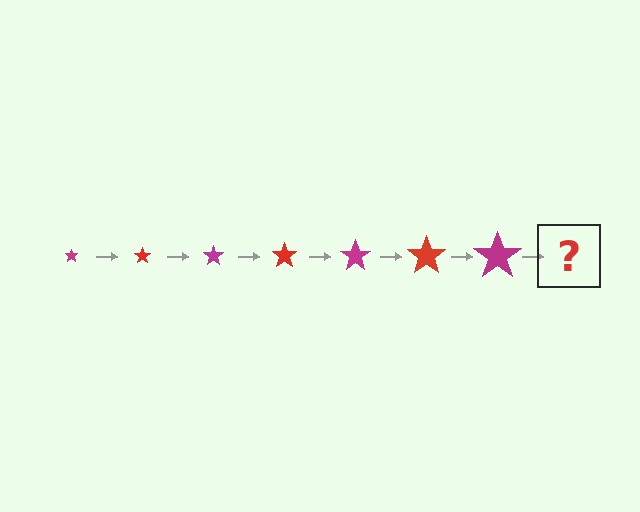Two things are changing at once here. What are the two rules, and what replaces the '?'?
The two rules are that the star grows larger each step and the color cycles through magenta and red. The '?' should be a red star, larger than the previous one.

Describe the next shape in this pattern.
It should be a red star, larger than the previous one.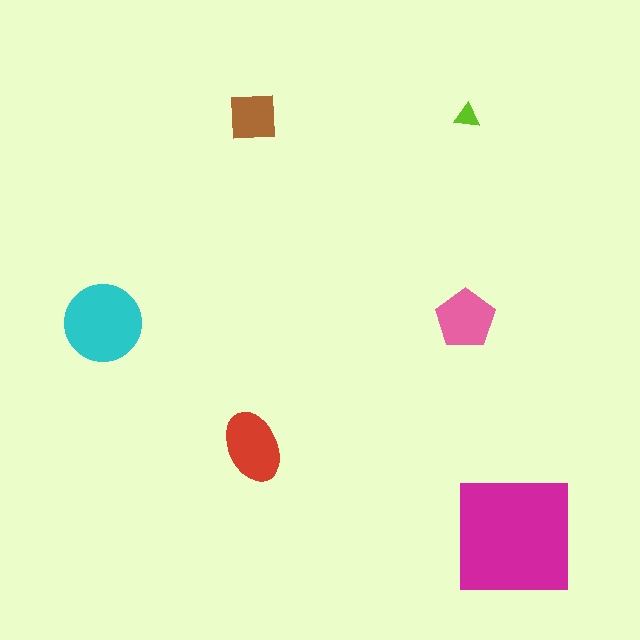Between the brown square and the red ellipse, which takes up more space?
The red ellipse.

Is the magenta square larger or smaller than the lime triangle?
Larger.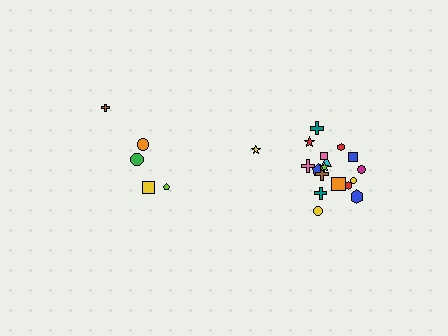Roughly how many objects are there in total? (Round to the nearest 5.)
Roughly 25 objects in total.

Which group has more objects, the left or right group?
The right group.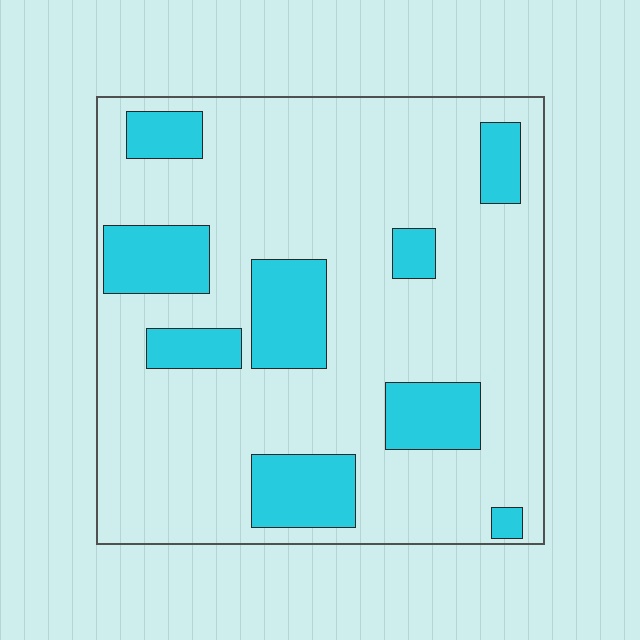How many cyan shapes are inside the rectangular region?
9.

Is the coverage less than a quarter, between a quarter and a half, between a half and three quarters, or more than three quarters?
Less than a quarter.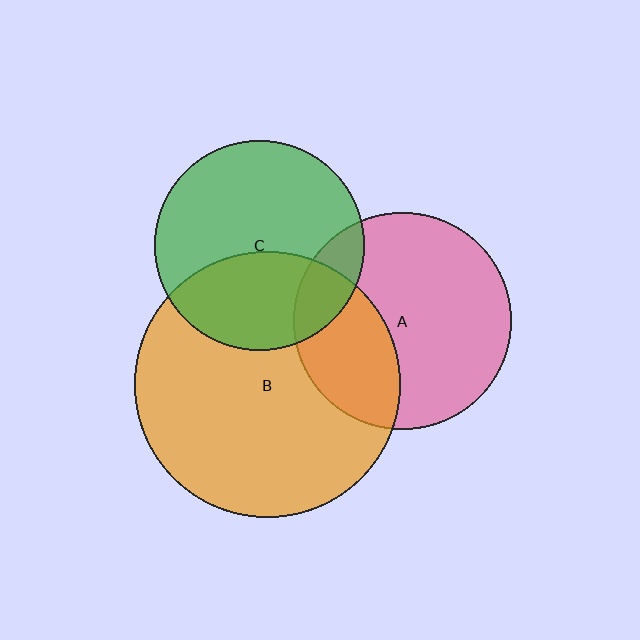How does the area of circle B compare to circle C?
Approximately 1.6 times.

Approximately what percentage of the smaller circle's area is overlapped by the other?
Approximately 35%.